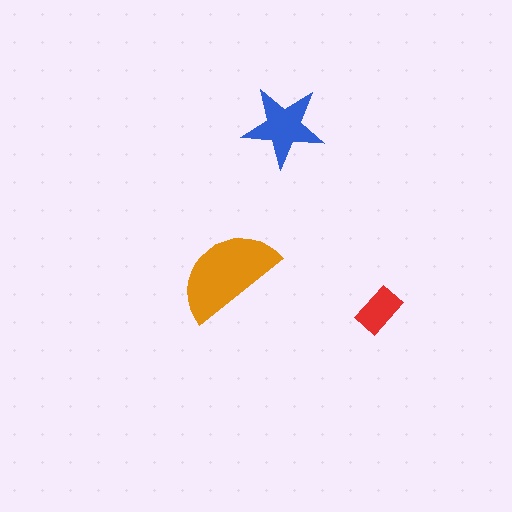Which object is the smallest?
The red rectangle.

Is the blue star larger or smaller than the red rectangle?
Larger.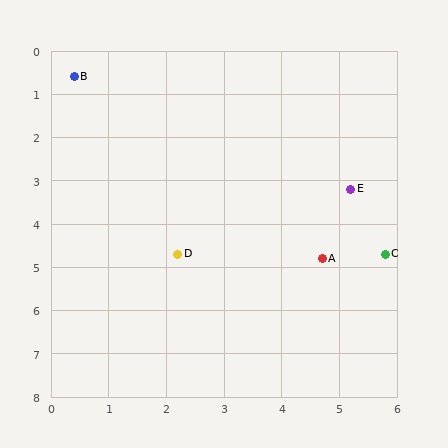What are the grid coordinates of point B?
Point B is at approximately (0.4, 0.6).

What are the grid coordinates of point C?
Point C is at approximately (5.8, 4.7).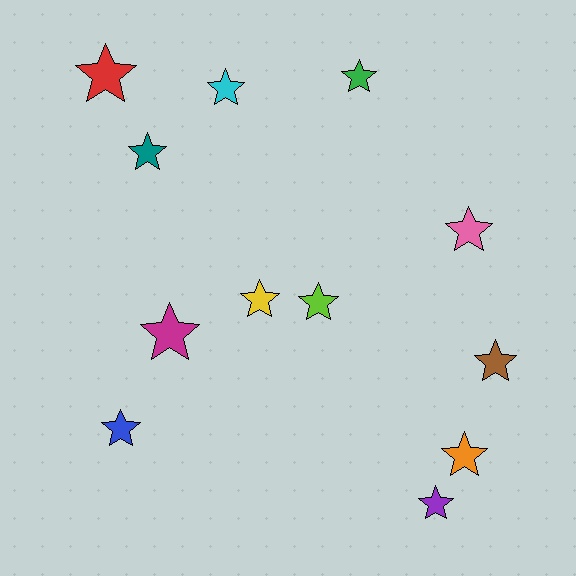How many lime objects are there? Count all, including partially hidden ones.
There is 1 lime object.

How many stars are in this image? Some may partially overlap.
There are 12 stars.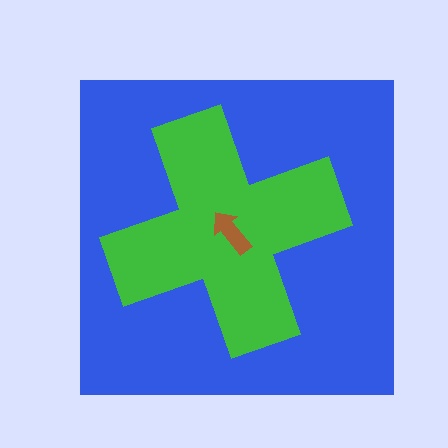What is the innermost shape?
The brown arrow.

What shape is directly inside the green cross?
The brown arrow.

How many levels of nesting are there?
3.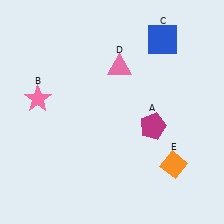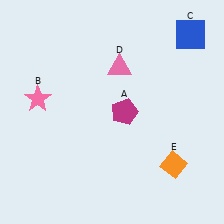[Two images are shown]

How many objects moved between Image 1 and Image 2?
2 objects moved between the two images.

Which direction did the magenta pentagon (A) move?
The magenta pentagon (A) moved left.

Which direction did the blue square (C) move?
The blue square (C) moved right.